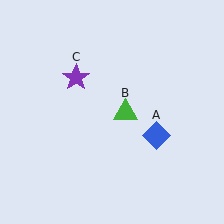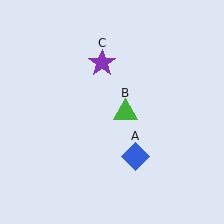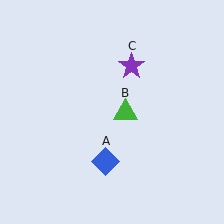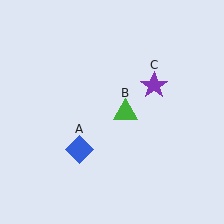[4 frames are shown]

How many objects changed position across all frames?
2 objects changed position: blue diamond (object A), purple star (object C).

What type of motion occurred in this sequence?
The blue diamond (object A), purple star (object C) rotated clockwise around the center of the scene.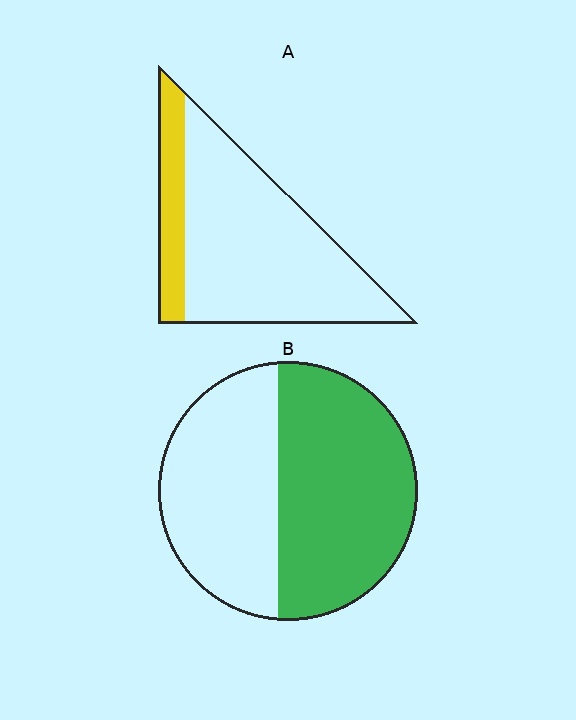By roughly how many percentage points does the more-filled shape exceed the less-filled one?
By roughly 35 percentage points (B over A).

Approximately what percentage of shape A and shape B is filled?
A is approximately 20% and B is approximately 55%.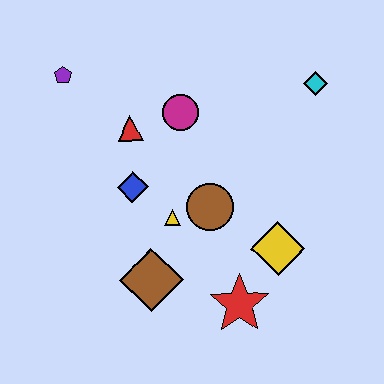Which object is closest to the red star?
The yellow diamond is closest to the red star.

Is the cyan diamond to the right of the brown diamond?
Yes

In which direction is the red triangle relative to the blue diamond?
The red triangle is above the blue diamond.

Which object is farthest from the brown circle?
The purple pentagon is farthest from the brown circle.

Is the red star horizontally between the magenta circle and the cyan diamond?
Yes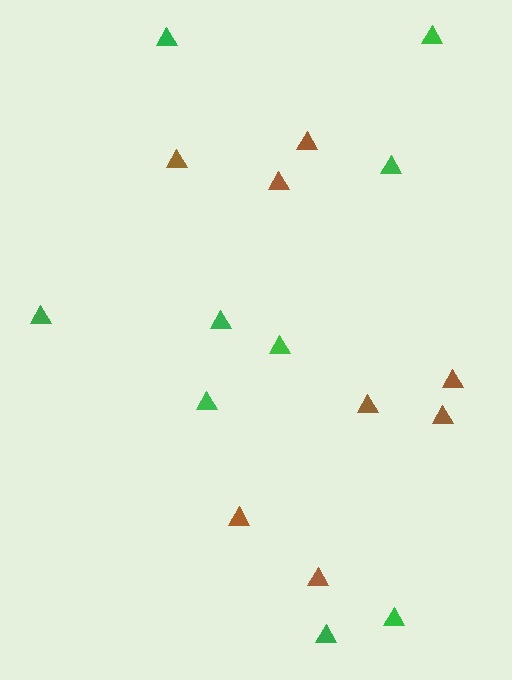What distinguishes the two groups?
There are 2 groups: one group of brown triangles (8) and one group of green triangles (9).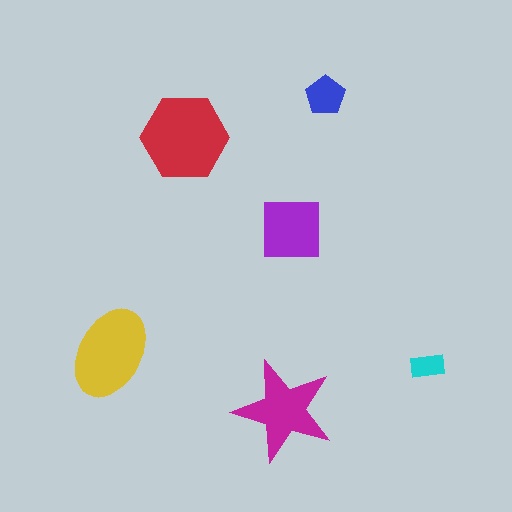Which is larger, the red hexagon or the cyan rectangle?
The red hexagon.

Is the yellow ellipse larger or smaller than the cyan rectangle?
Larger.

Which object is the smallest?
The cyan rectangle.